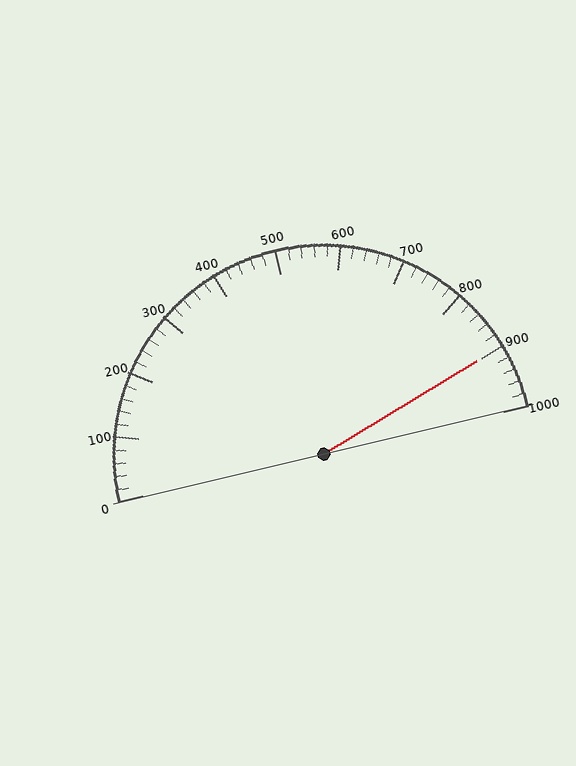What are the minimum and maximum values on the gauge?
The gauge ranges from 0 to 1000.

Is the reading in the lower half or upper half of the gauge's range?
The reading is in the upper half of the range (0 to 1000).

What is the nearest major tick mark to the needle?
The nearest major tick mark is 900.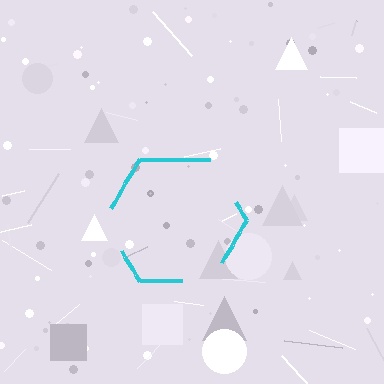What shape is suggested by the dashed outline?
The dashed outline suggests a hexagon.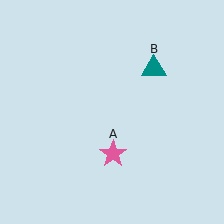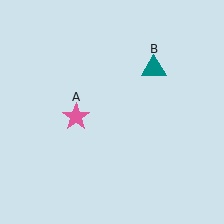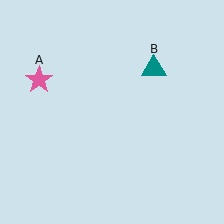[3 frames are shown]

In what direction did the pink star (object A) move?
The pink star (object A) moved up and to the left.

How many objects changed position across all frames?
1 object changed position: pink star (object A).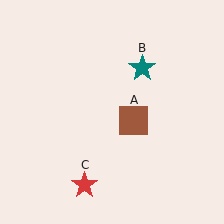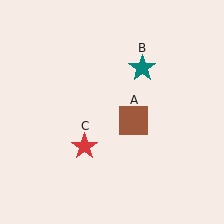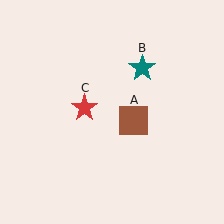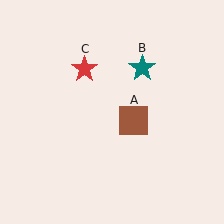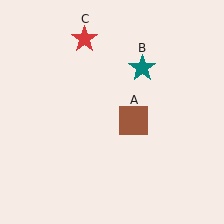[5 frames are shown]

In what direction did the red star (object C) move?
The red star (object C) moved up.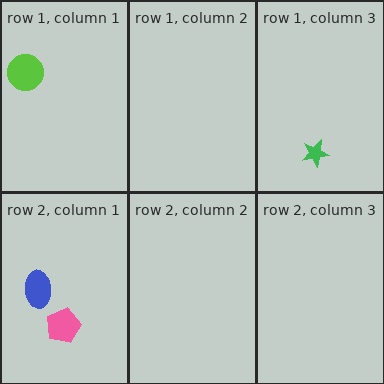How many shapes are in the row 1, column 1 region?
1.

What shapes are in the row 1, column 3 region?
The green star.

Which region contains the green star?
The row 1, column 3 region.